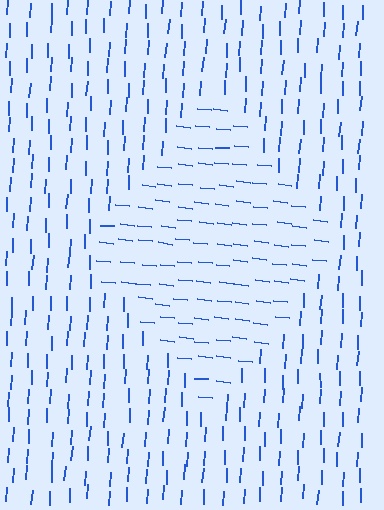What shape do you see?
I see a diamond.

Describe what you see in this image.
The image is filled with small blue line segments. A diamond region in the image has lines oriented differently from the surrounding lines, creating a visible texture boundary.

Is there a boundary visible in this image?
Yes, there is a texture boundary formed by a change in line orientation.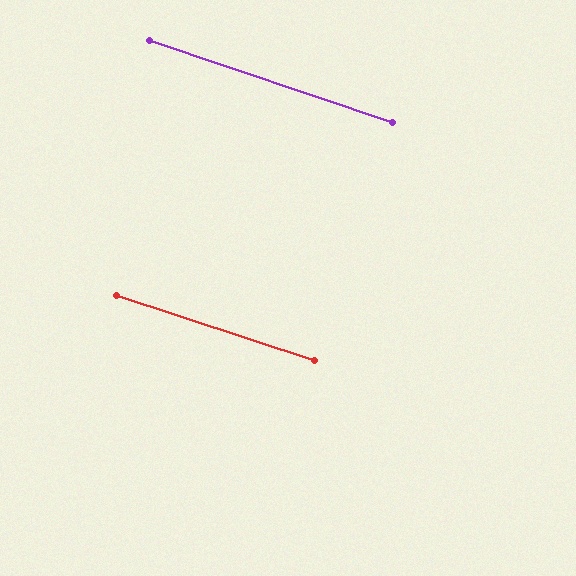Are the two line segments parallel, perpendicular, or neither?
Parallel — their directions differ by only 0.5°.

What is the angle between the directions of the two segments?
Approximately 1 degree.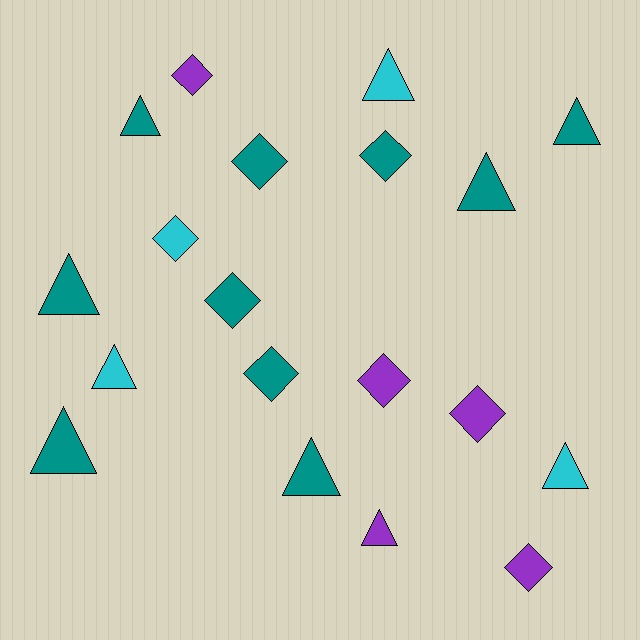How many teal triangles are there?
There are 6 teal triangles.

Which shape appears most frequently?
Triangle, with 10 objects.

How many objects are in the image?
There are 19 objects.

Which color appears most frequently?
Teal, with 10 objects.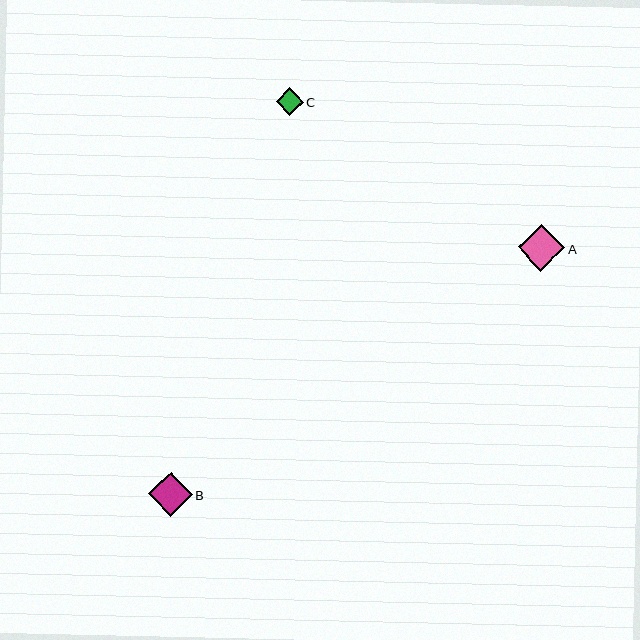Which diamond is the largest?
Diamond A is the largest with a size of approximately 46 pixels.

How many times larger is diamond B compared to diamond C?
Diamond B is approximately 1.6 times the size of diamond C.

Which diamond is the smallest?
Diamond C is the smallest with a size of approximately 27 pixels.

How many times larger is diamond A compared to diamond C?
Diamond A is approximately 1.7 times the size of diamond C.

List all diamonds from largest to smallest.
From largest to smallest: A, B, C.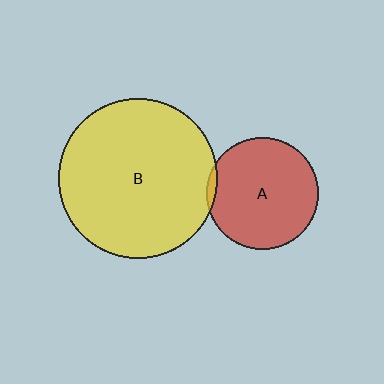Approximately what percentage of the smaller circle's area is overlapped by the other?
Approximately 5%.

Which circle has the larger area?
Circle B (yellow).